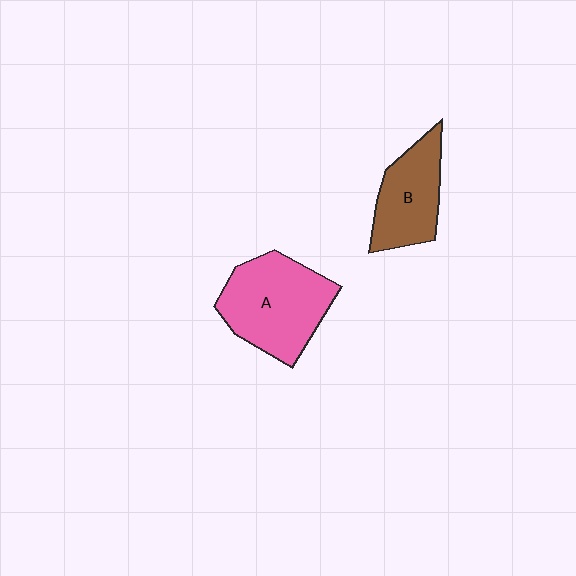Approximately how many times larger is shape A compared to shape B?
Approximately 1.4 times.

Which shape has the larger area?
Shape A (pink).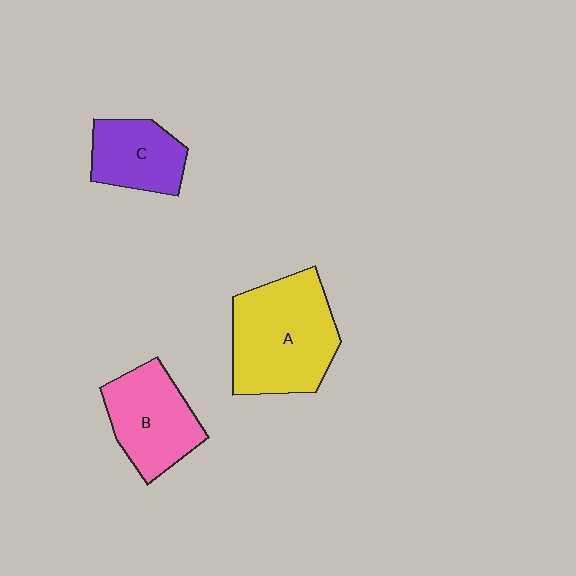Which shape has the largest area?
Shape A (yellow).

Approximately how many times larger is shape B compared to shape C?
Approximately 1.3 times.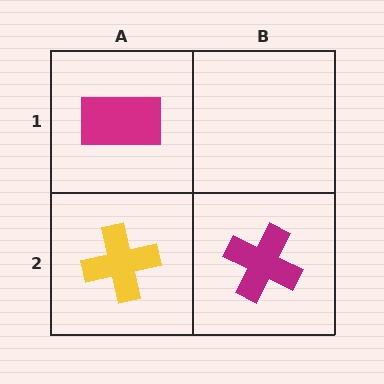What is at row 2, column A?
A yellow cross.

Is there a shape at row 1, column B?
No, that cell is empty.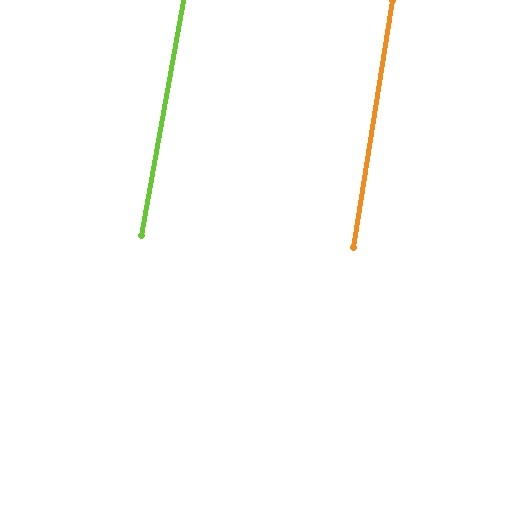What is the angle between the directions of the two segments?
Approximately 1 degree.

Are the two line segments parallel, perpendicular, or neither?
Parallel — their directions differ by only 1.0°.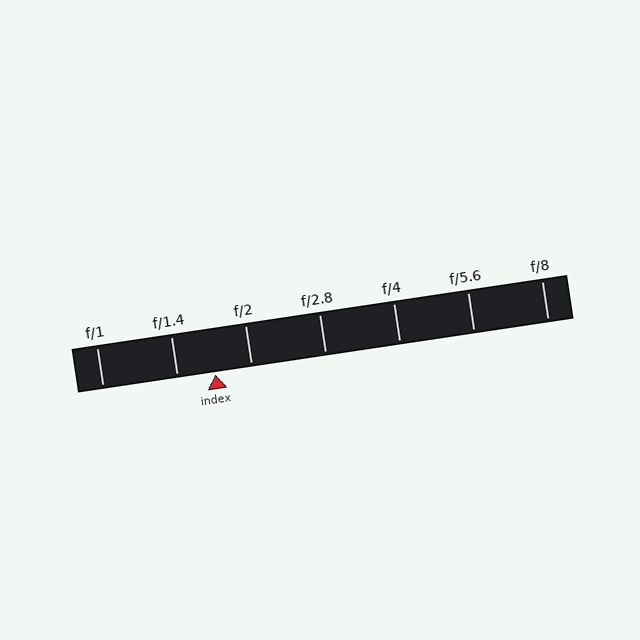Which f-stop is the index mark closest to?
The index mark is closest to f/2.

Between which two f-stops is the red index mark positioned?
The index mark is between f/1.4 and f/2.